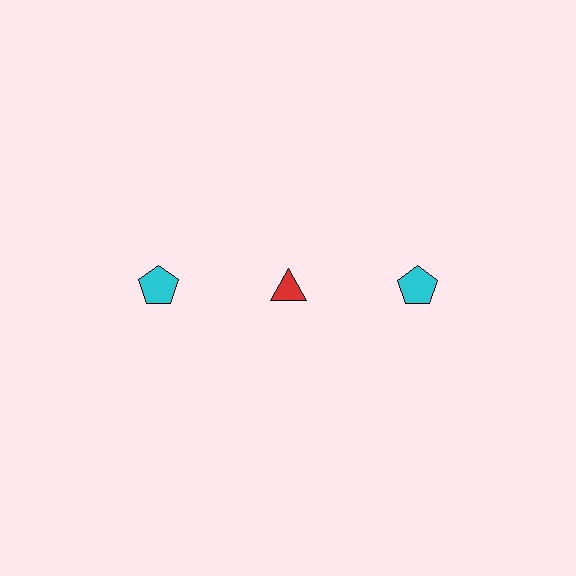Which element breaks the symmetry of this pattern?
The red triangle in the top row, second from left column breaks the symmetry. All other shapes are cyan pentagons.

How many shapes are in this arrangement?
There are 3 shapes arranged in a grid pattern.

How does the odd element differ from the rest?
It differs in both color (red instead of cyan) and shape (triangle instead of pentagon).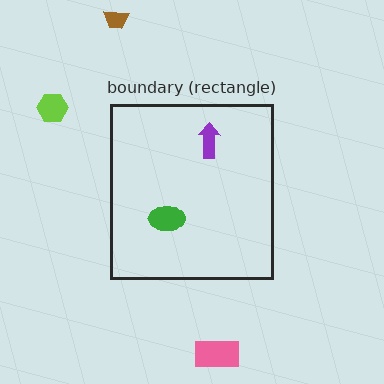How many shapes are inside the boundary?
2 inside, 3 outside.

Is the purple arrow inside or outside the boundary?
Inside.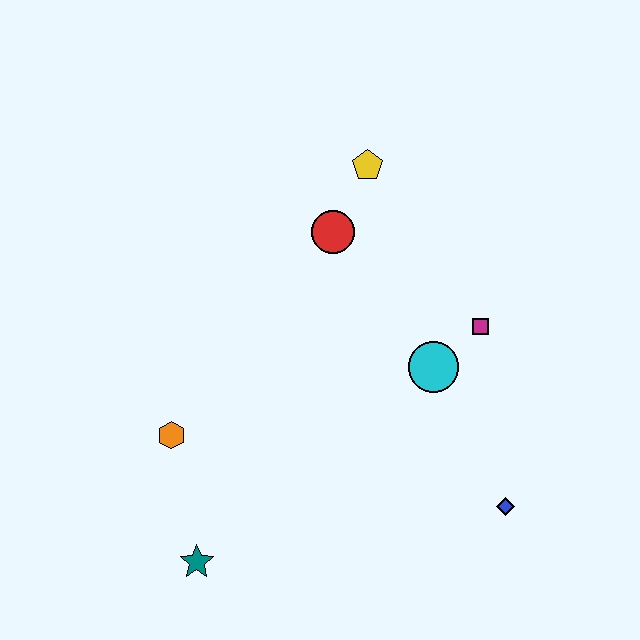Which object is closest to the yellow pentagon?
The red circle is closest to the yellow pentagon.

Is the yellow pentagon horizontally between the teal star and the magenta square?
Yes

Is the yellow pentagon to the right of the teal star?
Yes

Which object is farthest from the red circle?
The teal star is farthest from the red circle.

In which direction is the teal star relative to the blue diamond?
The teal star is to the left of the blue diamond.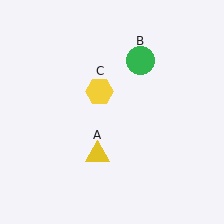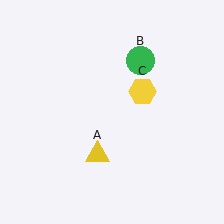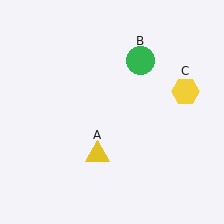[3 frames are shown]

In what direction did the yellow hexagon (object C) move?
The yellow hexagon (object C) moved right.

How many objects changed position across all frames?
1 object changed position: yellow hexagon (object C).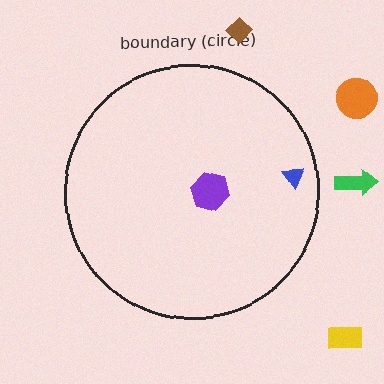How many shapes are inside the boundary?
2 inside, 4 outside.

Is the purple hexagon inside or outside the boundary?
Inside.